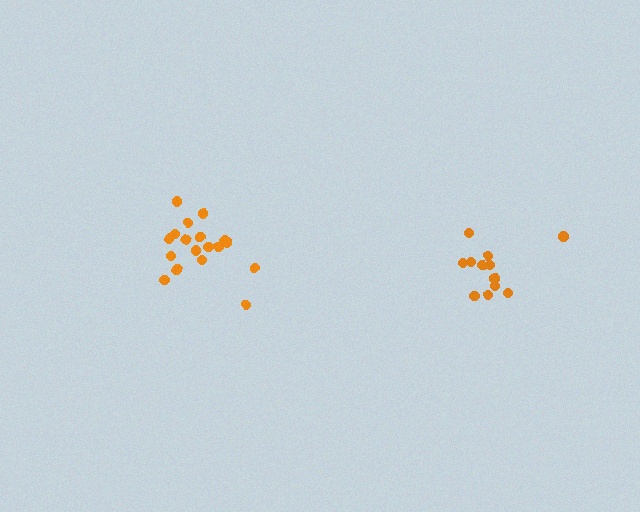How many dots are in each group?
Group 1: 12 dots, Group 2: 18 dots (30 total).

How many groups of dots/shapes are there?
There are 2 groups.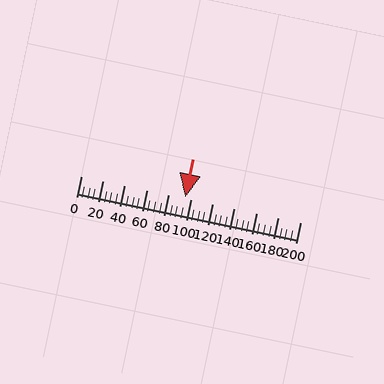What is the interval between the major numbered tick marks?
The major tick marks are spaced 20 units apart.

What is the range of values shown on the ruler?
The ruler shows values from 0 to 200.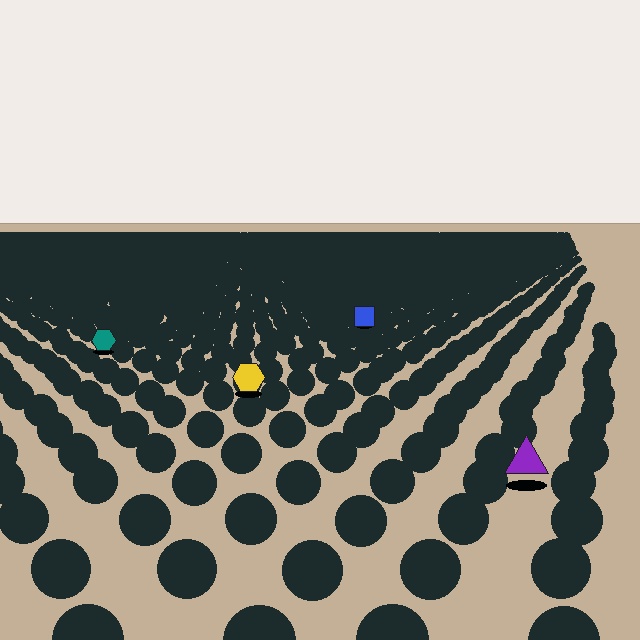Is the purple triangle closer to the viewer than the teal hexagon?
Yes. The purple triangle is closer — you can tell from the texture gradient: the ground texture is coarser near it.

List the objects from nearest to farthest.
From nearest to farthest: the purple triangle, the yellow hexagon, the teal hexagon, the blue square.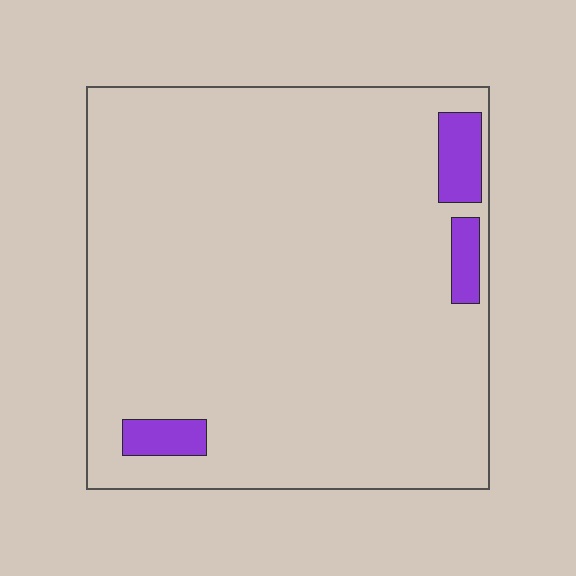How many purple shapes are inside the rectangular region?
3.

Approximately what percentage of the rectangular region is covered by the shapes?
Approximately 5%.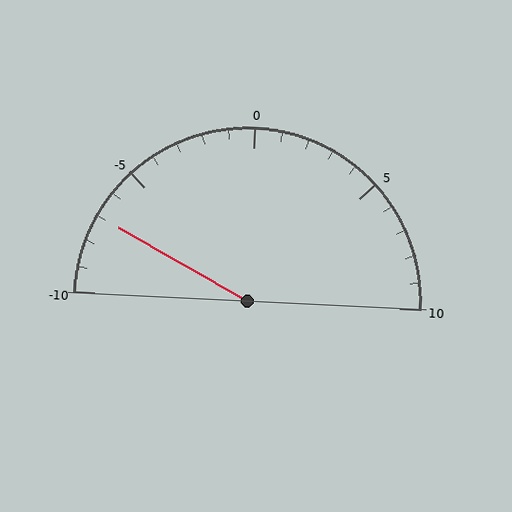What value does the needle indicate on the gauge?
The needle indicates approximately -7.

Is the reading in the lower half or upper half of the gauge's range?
The reading is in the lower half of the range (-10 to 10).